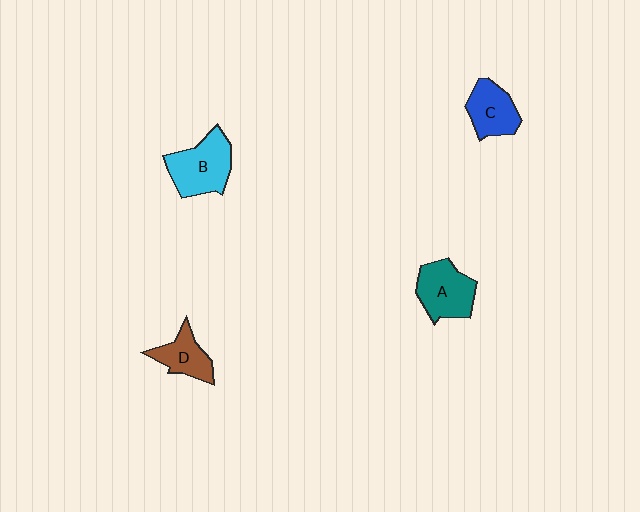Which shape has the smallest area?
Shape D (brown).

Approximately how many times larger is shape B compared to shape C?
Approximately 1.3 times.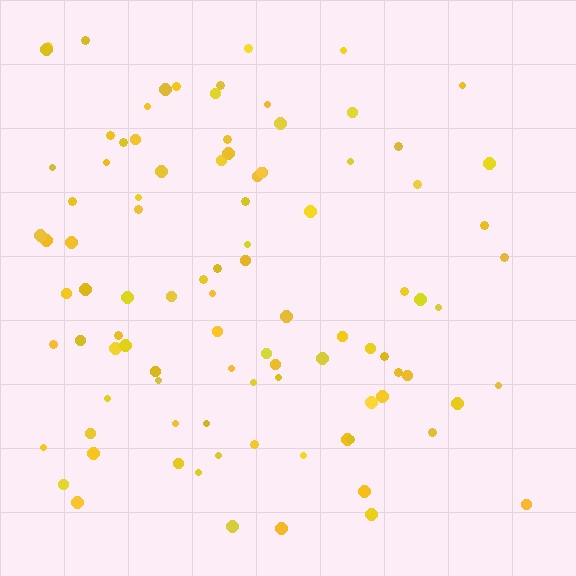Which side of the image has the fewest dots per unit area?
The right.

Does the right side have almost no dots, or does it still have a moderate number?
Still a moderate number, just noticeably fewer than the left.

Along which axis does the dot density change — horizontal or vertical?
Horizontal.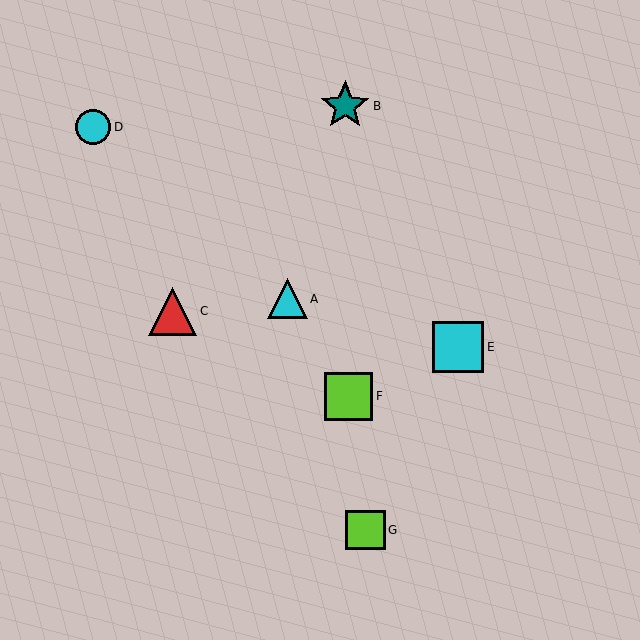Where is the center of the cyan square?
The center of the cyan square is at (458, 347).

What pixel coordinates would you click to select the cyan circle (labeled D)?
Click at (93, 127) to select the cyan circle D.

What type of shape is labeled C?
Shape C is a red triangle.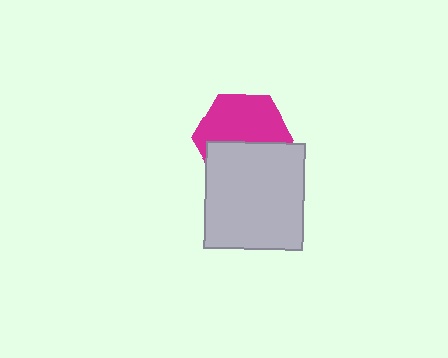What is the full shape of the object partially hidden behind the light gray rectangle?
The partially hidden object is a magenta hexagon.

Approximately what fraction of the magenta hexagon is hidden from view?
Roughly 43% of the magenta hexagon is hidden behind the light gray rectangle.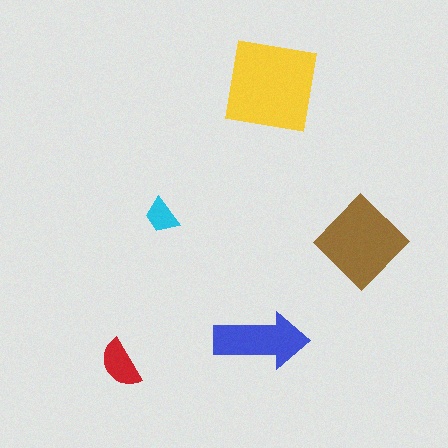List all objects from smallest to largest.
The cyan trapezoid, the red semicircle, the blue arrow, the brown diamond, the yellow square.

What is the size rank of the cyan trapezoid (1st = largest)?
5th.